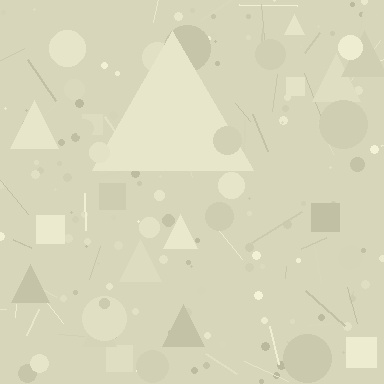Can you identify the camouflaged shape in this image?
The camouflaged shape is a triangle.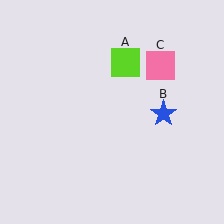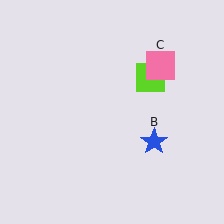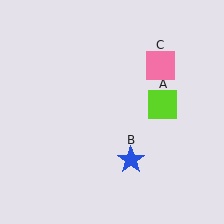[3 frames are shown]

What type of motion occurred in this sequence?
The lime square (object A), blue star (object B) rotated clockwise around the center of the scene.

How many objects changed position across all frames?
2 objects changed position: lime square (object A), blue star (object B).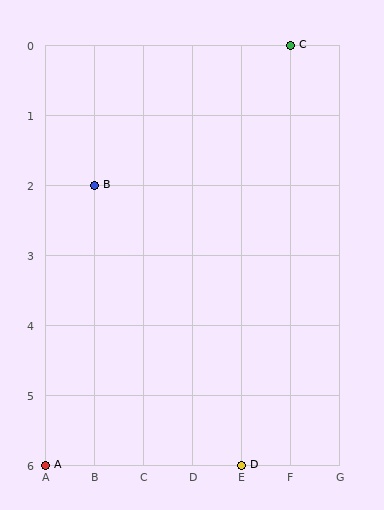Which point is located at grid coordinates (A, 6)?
Point A is at (A, 6).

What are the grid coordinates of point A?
Point A is at grid coordinates (A, 6).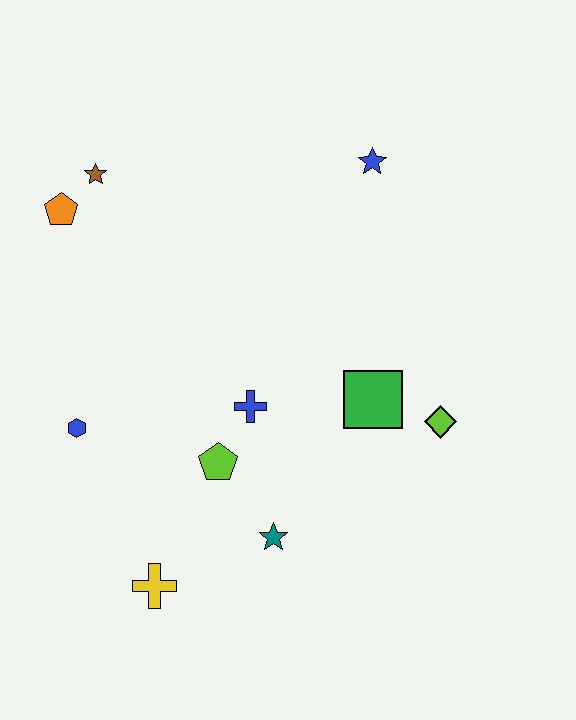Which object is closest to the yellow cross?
The teal star is closest to the yellow cross.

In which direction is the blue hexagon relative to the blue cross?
The blue hexagon is to the left of the blue cross.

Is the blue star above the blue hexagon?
Yes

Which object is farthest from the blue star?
The yellow cross is farthest from the blue star.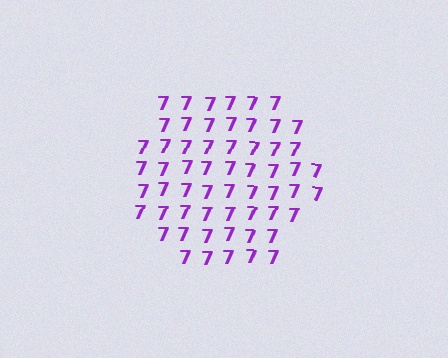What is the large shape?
The large shape is a hexagon.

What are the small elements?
The small elements are digit 7's.